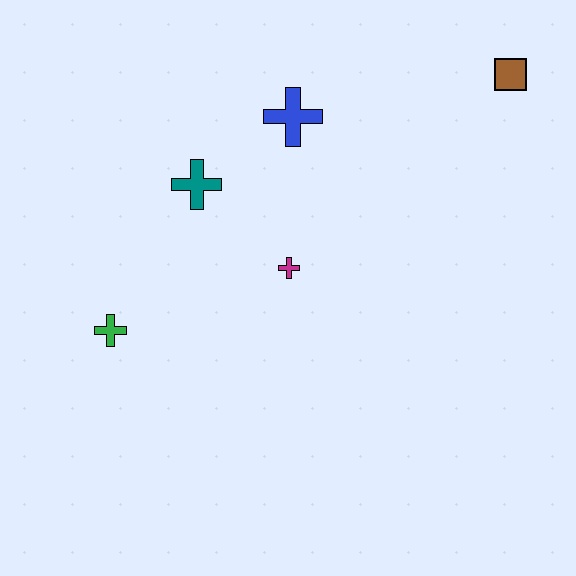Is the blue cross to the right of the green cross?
Yes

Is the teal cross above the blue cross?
No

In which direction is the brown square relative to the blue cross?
The brown square is to the right of the blue cross.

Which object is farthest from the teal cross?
The brown square is farthest from the teal cross.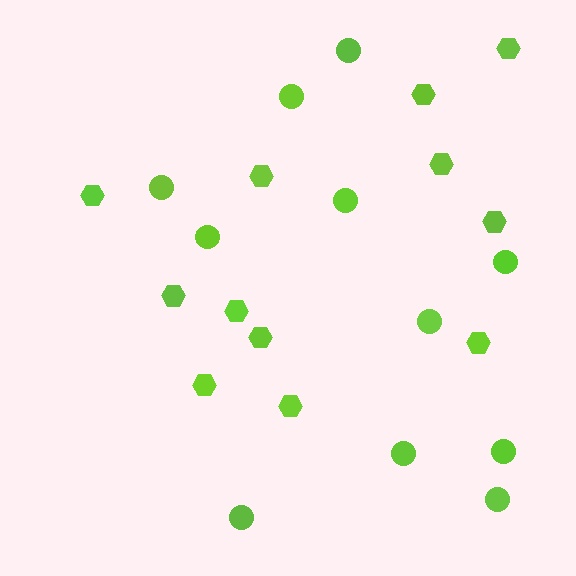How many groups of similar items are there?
There are 2 groups: one group of circles (11) and one group of hexagons (12).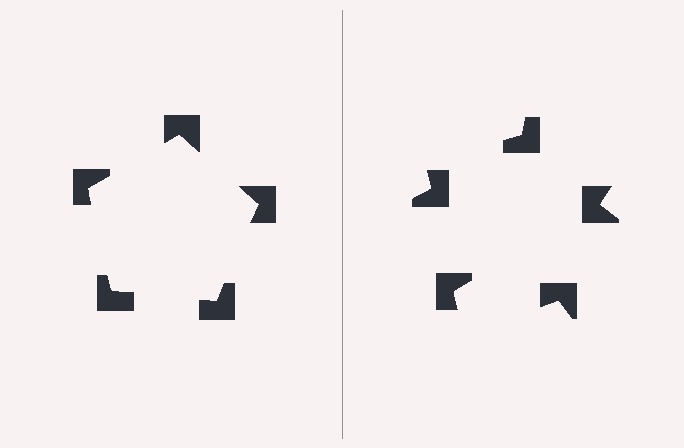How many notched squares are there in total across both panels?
10 — 5 on each side.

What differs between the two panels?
The notched squares are positioned identically on both sides; only the wedge orientations differ. On the left they align to a pentagon; on the right they are misaligned.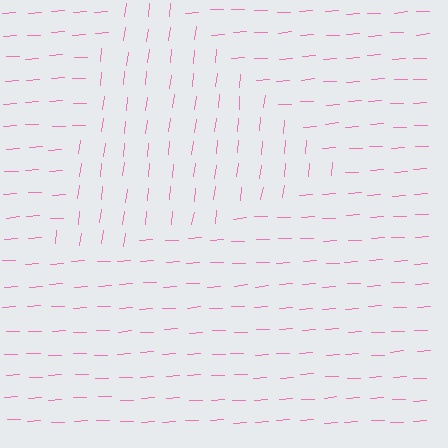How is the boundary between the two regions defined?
The boundary is defined purely by a change in line orientation (approximately 81 degrees difference). All lines are the same color and thickness.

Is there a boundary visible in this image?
Yes, there is a texture boundary formed by a change in line orientation.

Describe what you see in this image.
The image is filled with small pink line segments. A triangle region in the image has lines oriented differently from the surrounding lines, creating a visible texture boundary.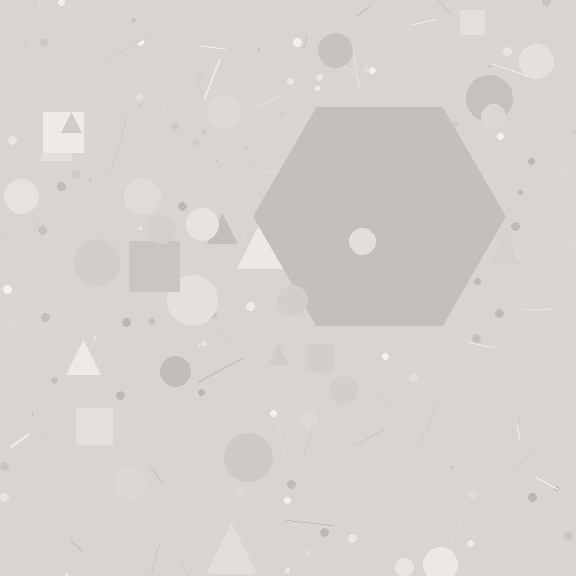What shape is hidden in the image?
A hexagon is hidden in the image.